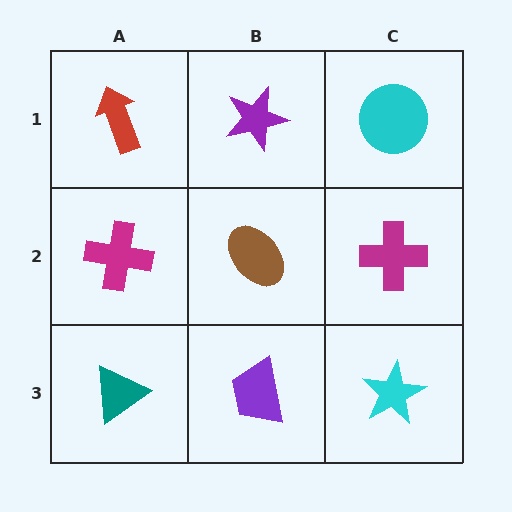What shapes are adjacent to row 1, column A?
A magenta cross (row 2, column A), a purple star (row 1, column B).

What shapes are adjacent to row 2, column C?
A cyan circle (row 1, column C), a cyan star (row 3, column C), a brown ellipse (row 2, column B).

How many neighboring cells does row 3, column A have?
2.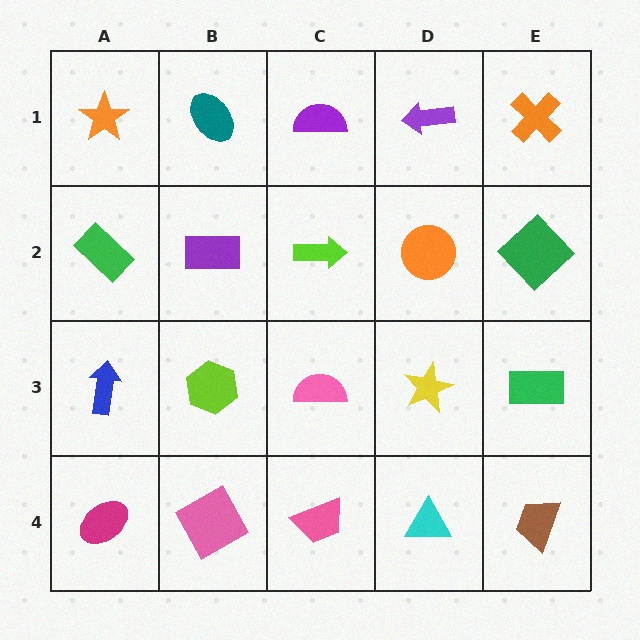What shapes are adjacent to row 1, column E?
A green diamond (row 2, column E), a purple arrow (row 1, column D).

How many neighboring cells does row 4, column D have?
3.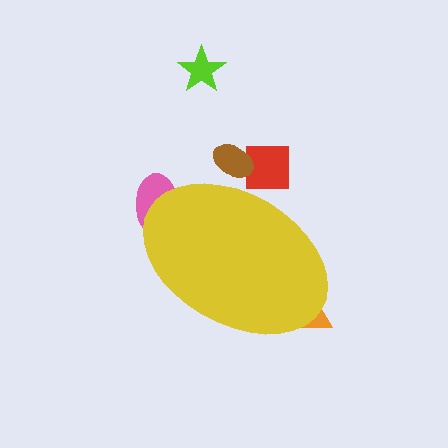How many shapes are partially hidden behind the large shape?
4 shapes are partially hidden.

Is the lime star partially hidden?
No, the lime star is fully visible.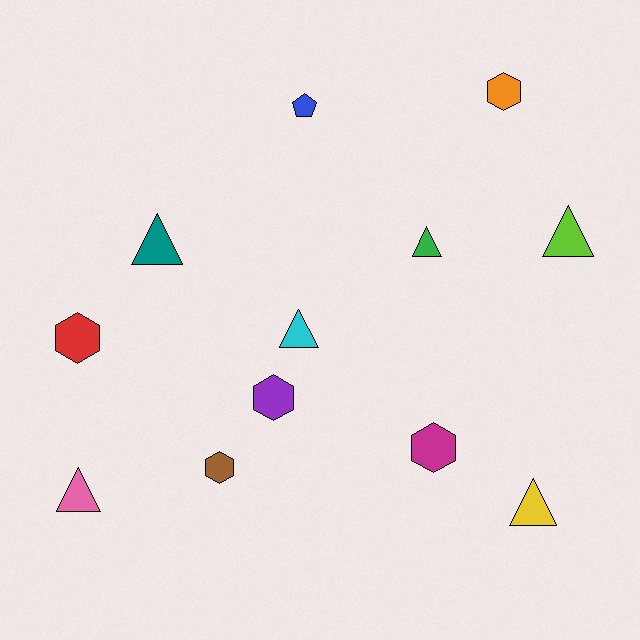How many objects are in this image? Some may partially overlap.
There are 12 objects.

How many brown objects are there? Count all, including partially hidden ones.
There is 1 brown object.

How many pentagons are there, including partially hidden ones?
There is 1 pentagon.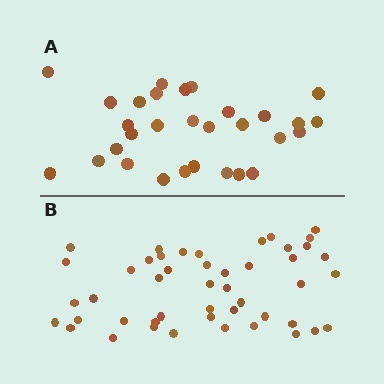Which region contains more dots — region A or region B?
Region B (the bottom region) has more dots.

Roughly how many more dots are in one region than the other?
Region B has approximately 15 more dots than region A.